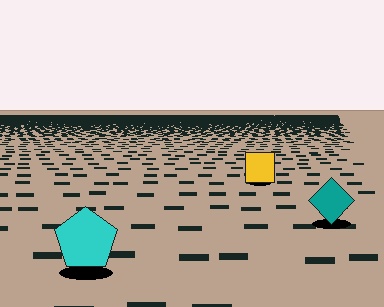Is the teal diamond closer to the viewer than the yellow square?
Yes. The teal diamond is closer — you can tell from the texture gradient: the ground texture is coarser near it.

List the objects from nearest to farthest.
From nearest to farthest: the cyan pentagon, the teal diamond, the yellow square.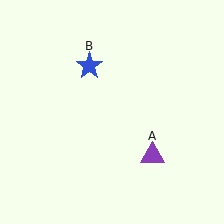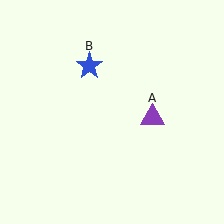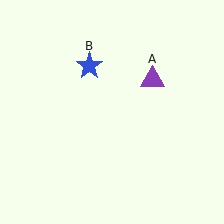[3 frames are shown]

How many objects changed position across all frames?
1 object changed position: purple triangle (object A).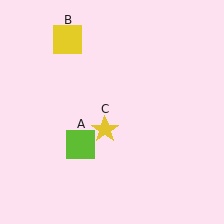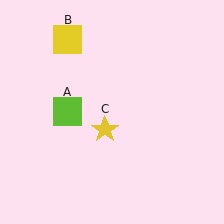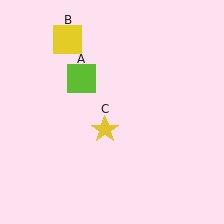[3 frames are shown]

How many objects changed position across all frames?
1 object changed position: lime square (object A).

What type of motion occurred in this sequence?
The lime square (object A) rotated clockwise around the center of the scene.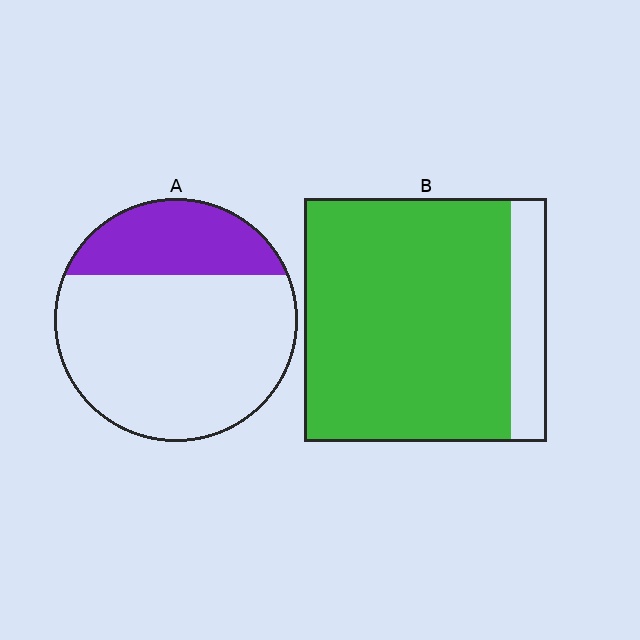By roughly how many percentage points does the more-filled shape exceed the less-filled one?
By roughly 60 percentage points (B over A).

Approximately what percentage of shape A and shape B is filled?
A is approximately 25% and B is approximately 85%.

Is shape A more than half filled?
No.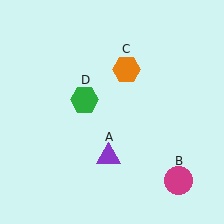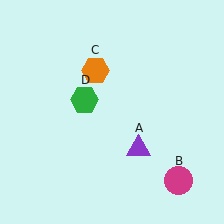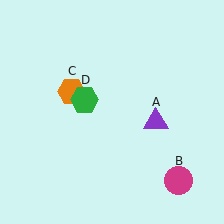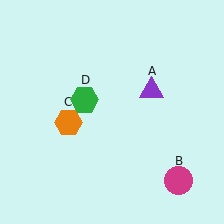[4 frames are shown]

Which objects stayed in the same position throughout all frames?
Magenta circle (object B) and green hexagon (object D) remained stationary.